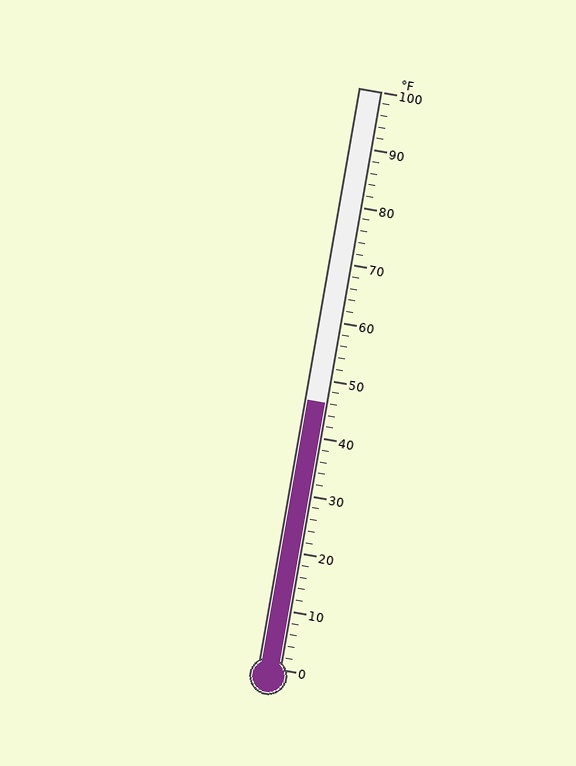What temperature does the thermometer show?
The thermometer shows approximately 46°F.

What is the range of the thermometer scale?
The thermometer scale ranges from 0°F to 100°F.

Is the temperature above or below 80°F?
The temperature is below 80°F.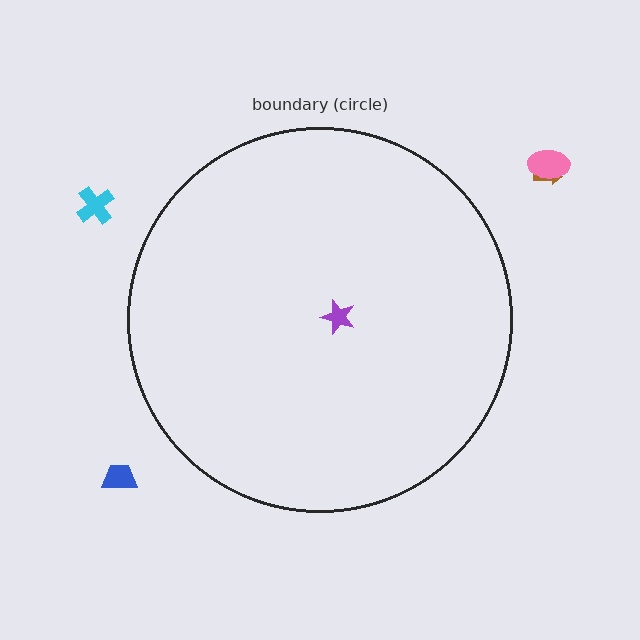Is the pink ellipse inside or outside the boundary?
Outside.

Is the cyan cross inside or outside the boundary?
Outside.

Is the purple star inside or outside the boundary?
Inside.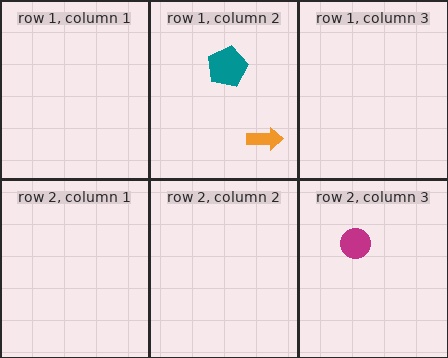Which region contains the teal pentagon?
The row 1, column 2 region.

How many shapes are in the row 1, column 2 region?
2.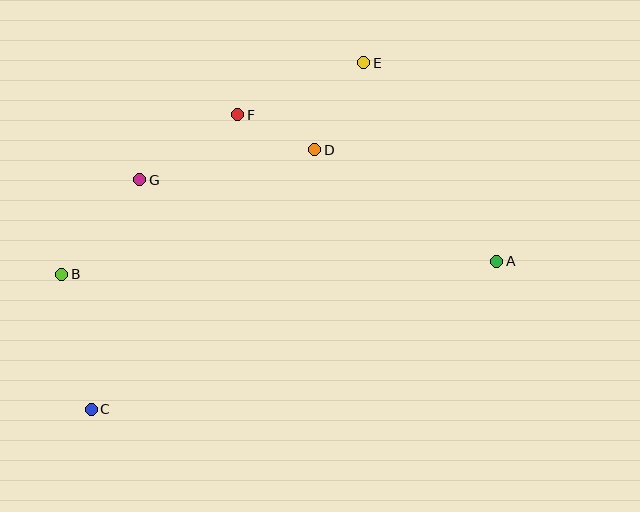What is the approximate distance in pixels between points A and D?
The distance between A and D is approximately 214 pixels.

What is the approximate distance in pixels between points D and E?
The distance between D and E is approximately 99 pixels.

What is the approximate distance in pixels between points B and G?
The distance between B and G is approximately 122 pixels.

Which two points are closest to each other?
Points D and F are closest to each other.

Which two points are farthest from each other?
Points C and E are farthest from each other.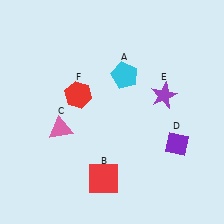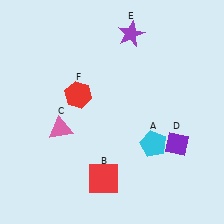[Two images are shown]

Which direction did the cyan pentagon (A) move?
The cyan pentagon (A) moved down.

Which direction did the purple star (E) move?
The purple star (E) moved up.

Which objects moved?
The objects that moved are: the cyan pentagon (A), the purple star (E).